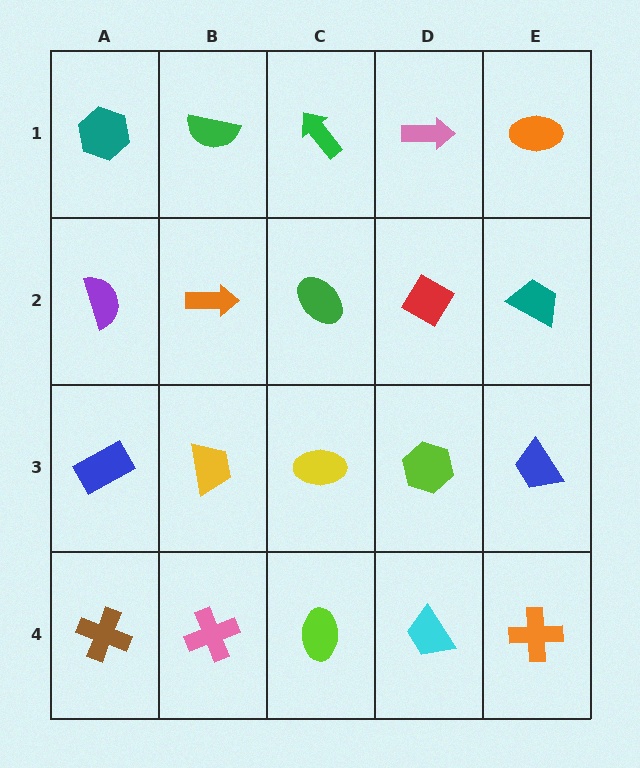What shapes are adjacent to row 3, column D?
A red diamond (row 2, column D), a cyan trapezoid (row 4, column D), a yellow ellipse (row 3, column C), a blue trapezoid (row 3, column E).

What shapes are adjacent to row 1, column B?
An orange arrow (row 2, column B), a teal hexagon (row 1, column A), a green arrow (row 1, column C).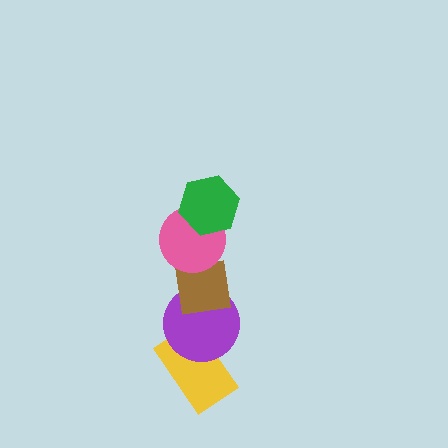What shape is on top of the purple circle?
The brown square is on top of the purple circle.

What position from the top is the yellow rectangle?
The yellow rectangle is 5th from the top.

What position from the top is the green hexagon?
The green hexagon is 1st from the top.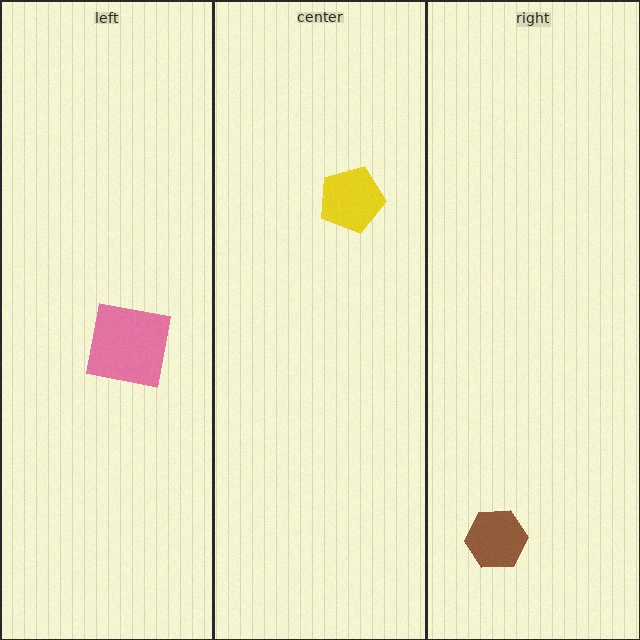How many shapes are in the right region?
1.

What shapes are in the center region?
The yellow pentagon.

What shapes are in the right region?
The brown hexagon.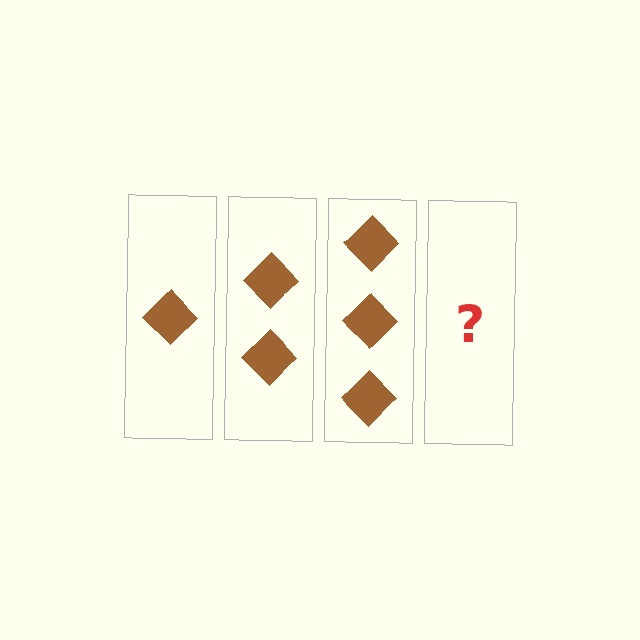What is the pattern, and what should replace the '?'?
The pattern is that each step adds one more diamond. The '?' should be 4 diamonds.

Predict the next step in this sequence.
The next step is 4 diamonds.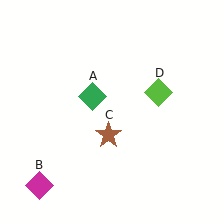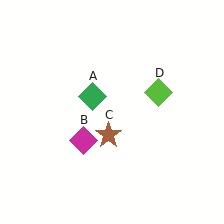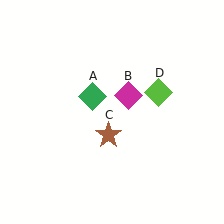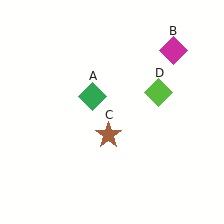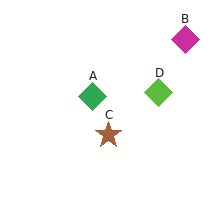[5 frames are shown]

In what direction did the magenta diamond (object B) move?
The magenta diamond (object B) moved up and to the right.